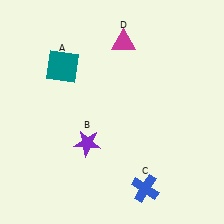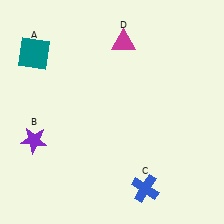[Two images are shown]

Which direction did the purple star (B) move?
The purple star (B) moved left.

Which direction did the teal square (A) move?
The teal square (A) moved left.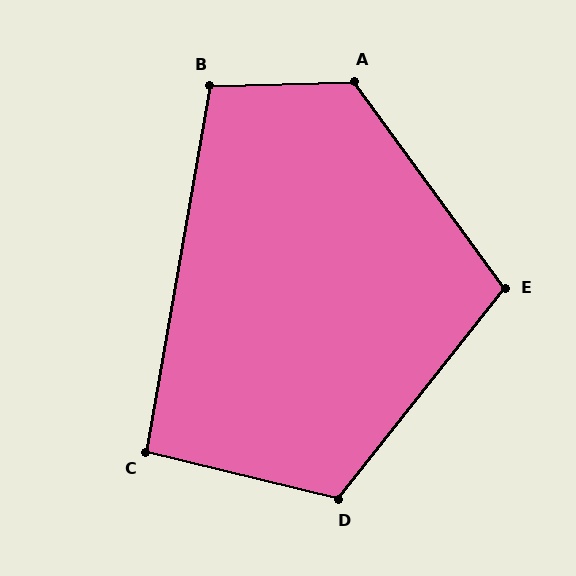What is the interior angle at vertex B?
Approximately 101 degrees (obtuse).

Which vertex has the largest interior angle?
A, at approximately 124 degrees.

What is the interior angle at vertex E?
Approximately 106 degrees (obtuse).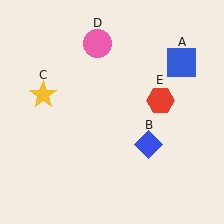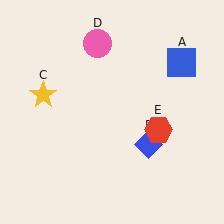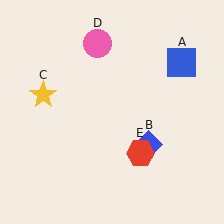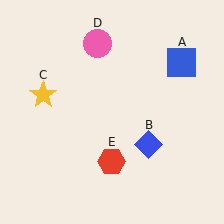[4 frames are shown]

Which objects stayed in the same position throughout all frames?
Blue square (object A) and blue diamond (object B) and yellow star (object C) and pink circle (object D) remained stationary.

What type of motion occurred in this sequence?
The red hexagon (object E) rotated clockwise around the center of the scene.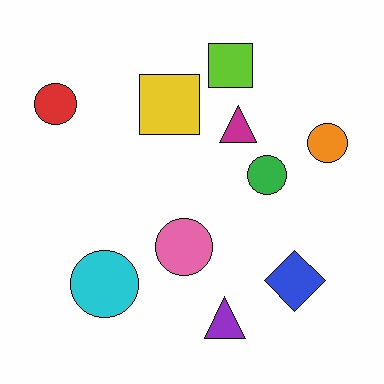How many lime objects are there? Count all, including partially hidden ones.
There is 1 lime object.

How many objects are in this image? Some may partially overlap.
There are 10 objects.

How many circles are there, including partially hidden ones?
There are 5 circles.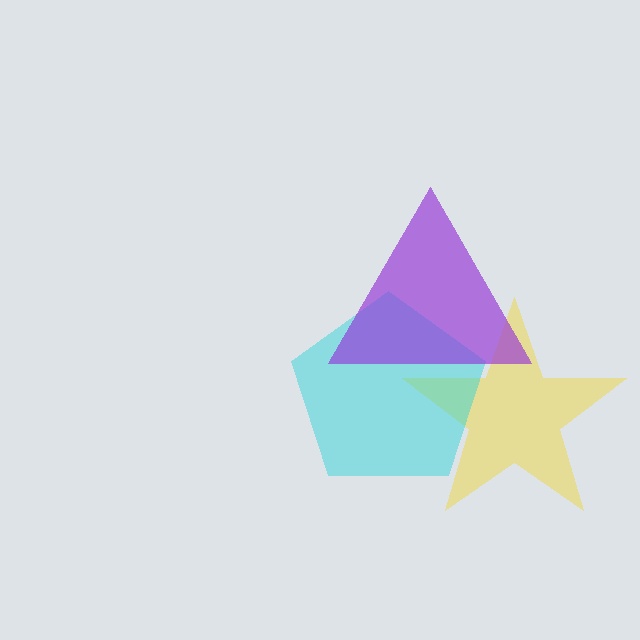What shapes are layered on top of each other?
The layered shapes are: a yellow star, a cyan pentagon, a purple triangle.